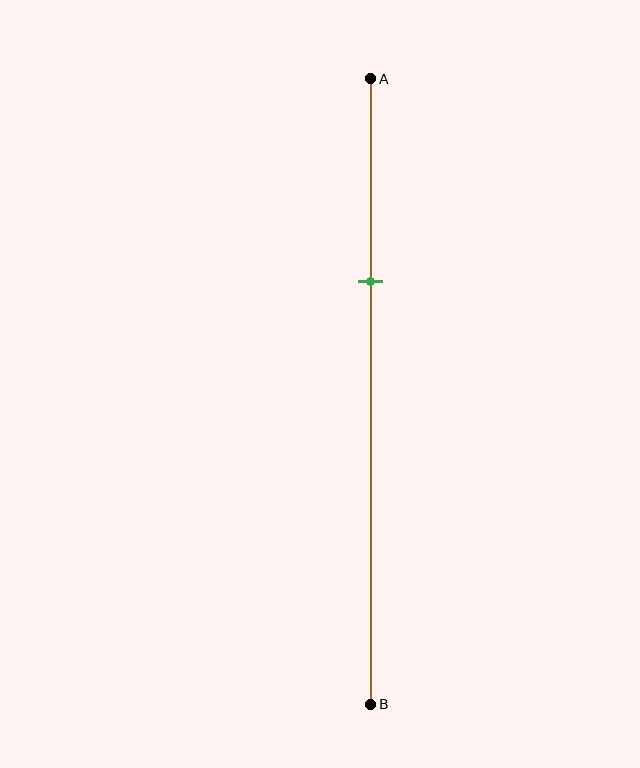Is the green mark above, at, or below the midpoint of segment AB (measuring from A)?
The green mark is above the midpoint of segment AB.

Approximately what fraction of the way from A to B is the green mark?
The green mark is approximately 30% of the way from A to B.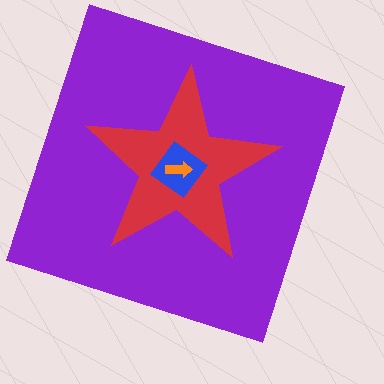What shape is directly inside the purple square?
The red star.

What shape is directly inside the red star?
The blue diamond.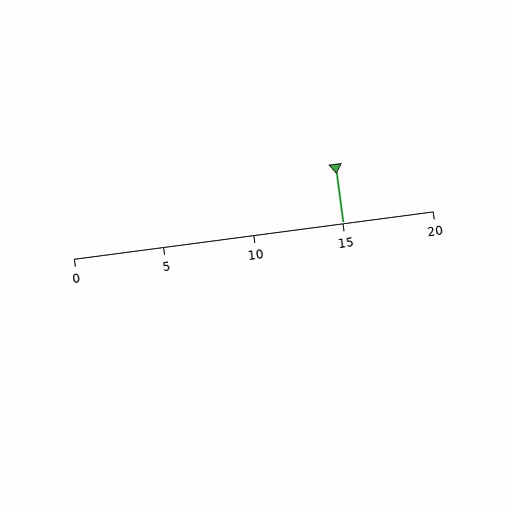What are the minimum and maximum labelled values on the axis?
The axis runs from 0 to 20.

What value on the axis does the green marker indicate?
The marker indicates approximately 15.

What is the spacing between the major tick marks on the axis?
The major ticks are spaced 5 apart.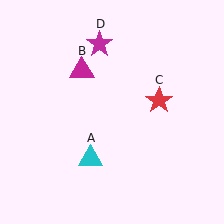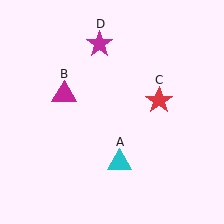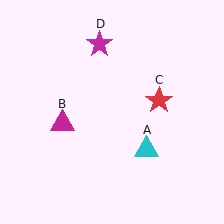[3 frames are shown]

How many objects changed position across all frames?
2 objects changed position: cyan triangle (object A), magenta triangle (object B).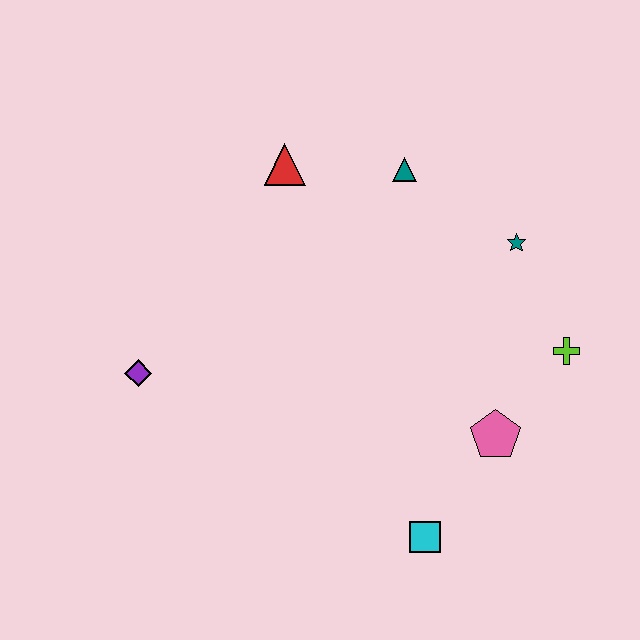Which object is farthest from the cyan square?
The red triangle is farthest from the cyan square.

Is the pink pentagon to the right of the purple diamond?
Yes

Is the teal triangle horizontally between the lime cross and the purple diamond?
Yes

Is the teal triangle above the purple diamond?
Yes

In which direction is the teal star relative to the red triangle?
The teal star is to the right of the red triangle.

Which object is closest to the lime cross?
The pink pentagon is closest to the lime cross.